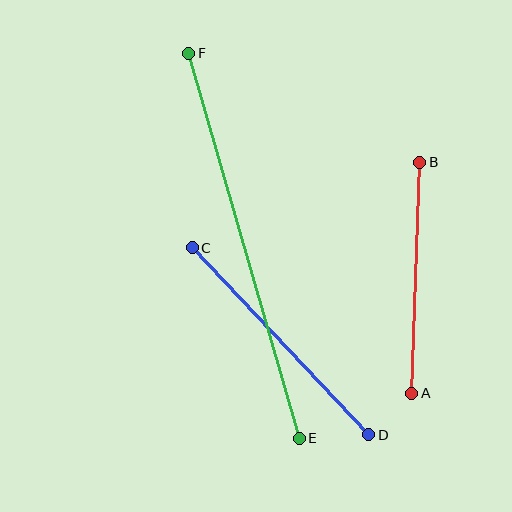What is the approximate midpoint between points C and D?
The midpoint is at approximately (280, 341) pixels.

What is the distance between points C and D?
The distance is approximately 257 pixels.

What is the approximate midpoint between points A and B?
The midpoint is at approximately (416, 278) pixels.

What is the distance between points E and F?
The distance is approximately 401 pixels.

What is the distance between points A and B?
The distance is approximately 231 pixels.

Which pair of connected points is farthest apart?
Points E and F are farthest apart.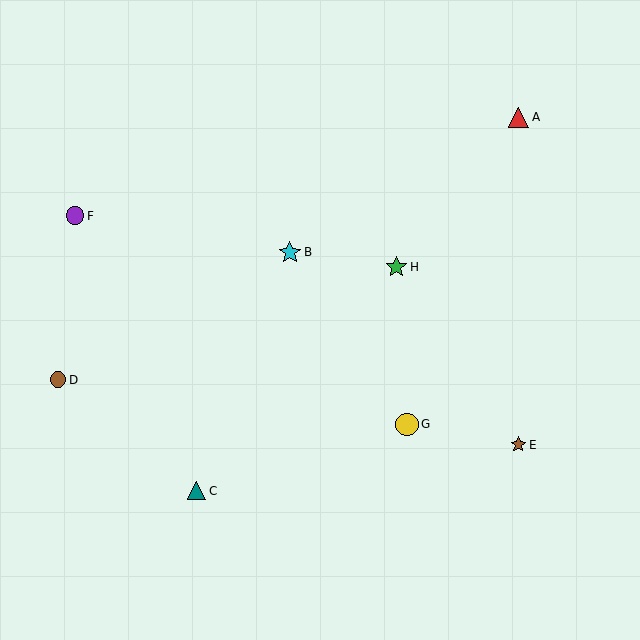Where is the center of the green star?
The center of the green star is at (396, 267).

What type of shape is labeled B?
Shape B is a cyan star.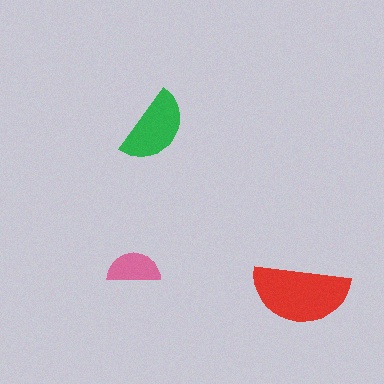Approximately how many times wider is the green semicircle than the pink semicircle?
About 1.5 times wider.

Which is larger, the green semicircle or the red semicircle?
The red one.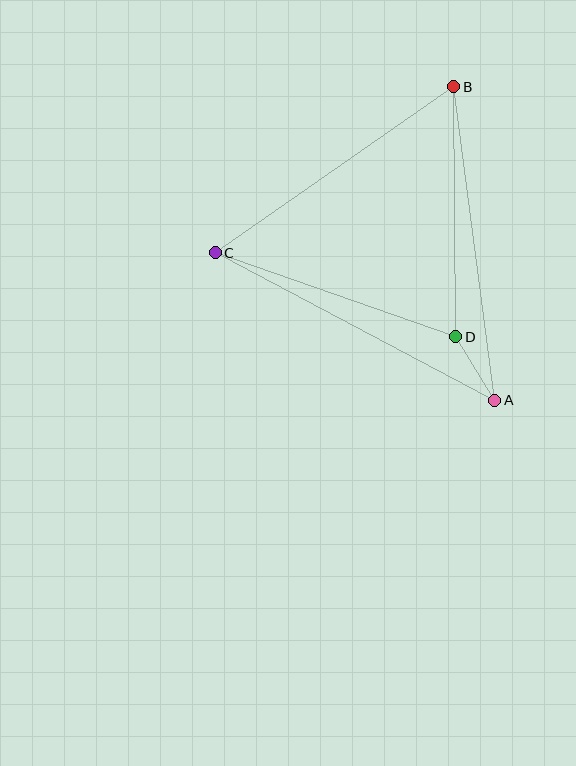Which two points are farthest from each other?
Points A and B are farthest from each other.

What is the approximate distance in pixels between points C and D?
The distance between C and D is approximately 255 pixels.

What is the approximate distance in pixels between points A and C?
The distance between A and C is approximately 316 pixels.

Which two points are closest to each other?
Points A and D are closest to each other.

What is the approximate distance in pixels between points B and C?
The distance between B and C is approximately 291 pixels.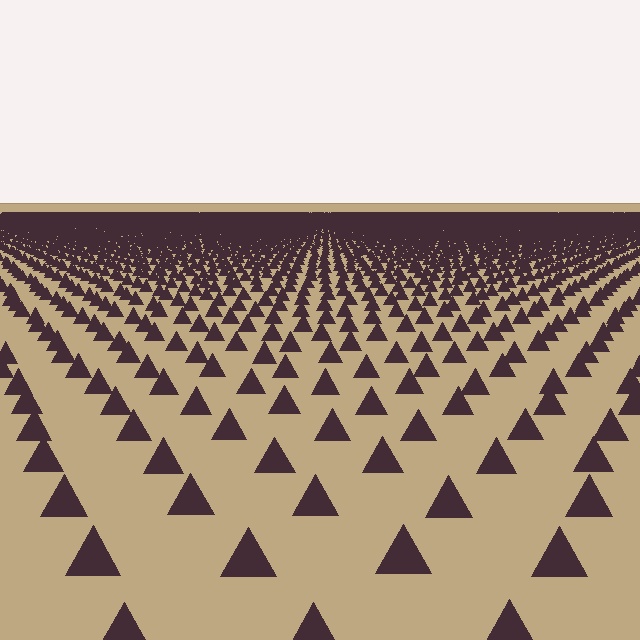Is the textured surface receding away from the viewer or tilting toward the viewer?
The surface is receding away from the viewer. Texture elements get smaller and denser toward the top.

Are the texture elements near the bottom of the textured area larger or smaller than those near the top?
Larger. Near the bottom, elements are closer to the viewer and appear at a bigger on-screen size.